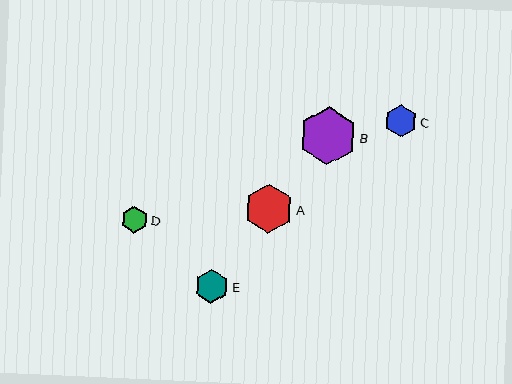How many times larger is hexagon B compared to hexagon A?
Hexagon B is approximately 1.2 times the size of hexagon A.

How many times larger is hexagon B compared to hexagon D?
Hexagon B is approximately 2.2 times the size of hexagon D.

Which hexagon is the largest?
Hexagon B is the largest with a size of approximately 58 pixels.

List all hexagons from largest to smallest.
From largest to smallest: B, A, E, C, D.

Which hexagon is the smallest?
Hexagon D is the smallest with a size of approximately 27 pixels.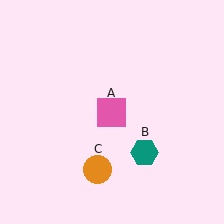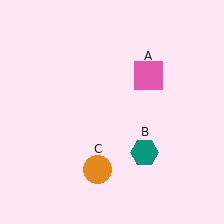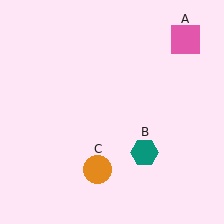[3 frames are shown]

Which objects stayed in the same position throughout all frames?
Teal hexagon (object B) and orange circle (object C) remained stationary.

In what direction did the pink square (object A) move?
The pink square (object A) moved up and to the right.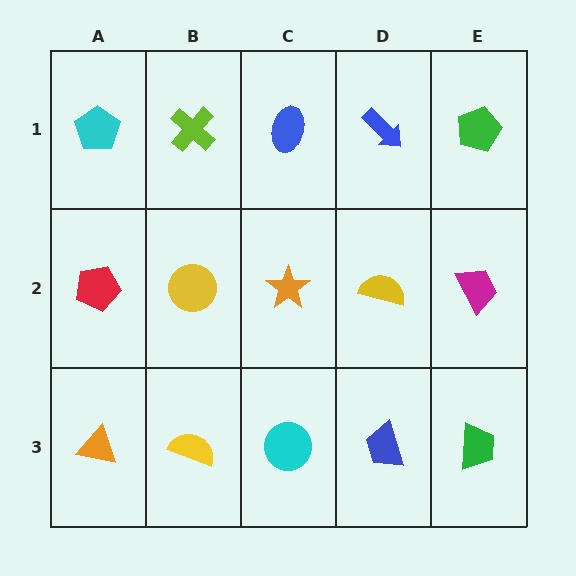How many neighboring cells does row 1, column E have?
2.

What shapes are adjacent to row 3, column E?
A magenta trapezoid (row 2, column E), a blue trapezoid (row 3, column D).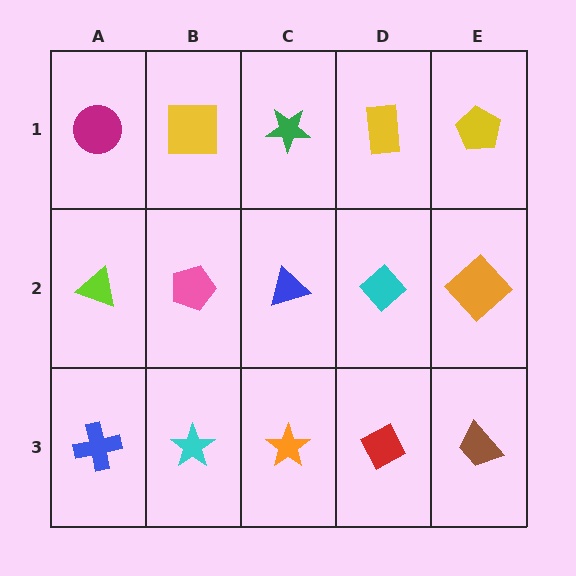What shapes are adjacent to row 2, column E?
A yellow pentagon (row 1, column E), a brown trapezoid (row 3, column E), a cyan diamond (row 2, column D).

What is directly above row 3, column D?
A cyan diamond.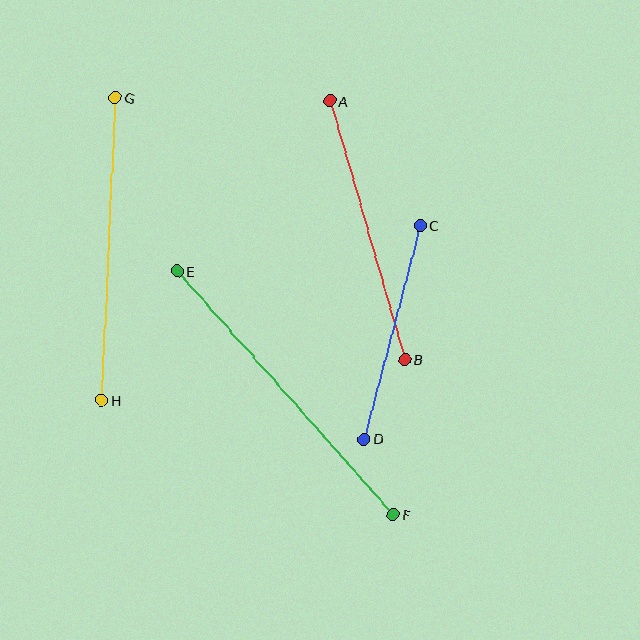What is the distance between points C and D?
The distance is approximately 221 pixels.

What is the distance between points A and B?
The distance is approximately 269 pixels.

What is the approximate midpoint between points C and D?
The midpoint is at approximately (392, 332) pixels.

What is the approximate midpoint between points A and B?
The midpoint is at approximately (367, 230) pixels.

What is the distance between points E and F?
The distance is approximately 326 pixels.